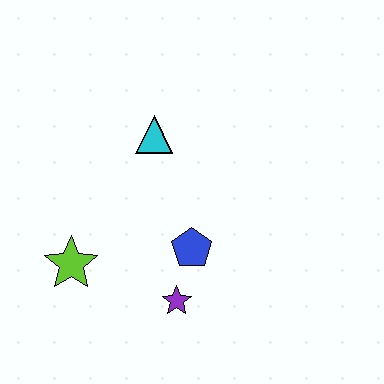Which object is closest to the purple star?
The blue pentagon is closest to the purple star.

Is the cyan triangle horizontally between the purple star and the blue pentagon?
No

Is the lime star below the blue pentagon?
Yes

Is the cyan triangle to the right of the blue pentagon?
No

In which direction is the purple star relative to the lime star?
The purple star is to the right of the lime star.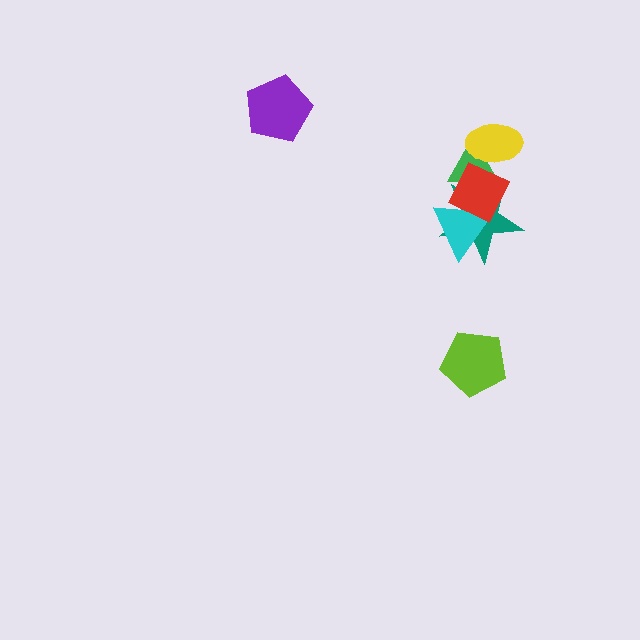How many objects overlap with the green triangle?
3 objects overlap with the green triangle.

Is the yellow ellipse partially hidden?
Yes, it is partially covered by another shape.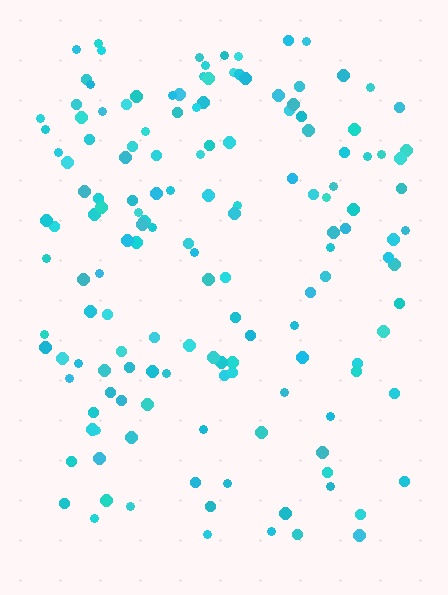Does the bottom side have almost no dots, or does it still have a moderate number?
Still a moderate number, just noticeably fewer than the top.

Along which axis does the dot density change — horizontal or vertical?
Vertical.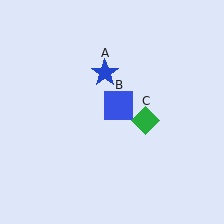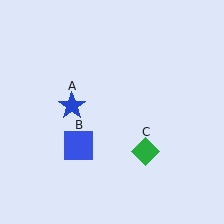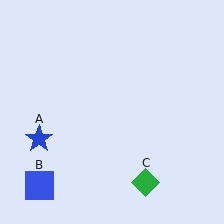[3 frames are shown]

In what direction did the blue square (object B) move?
The blue square (object B) moved down and to the left.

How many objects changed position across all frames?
3 objects changed position: blue star (object A), blue square (object B), green diamond (object C).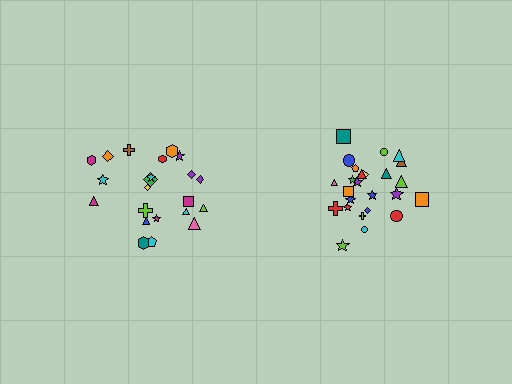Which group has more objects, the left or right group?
The right group.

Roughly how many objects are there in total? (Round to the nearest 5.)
Roughly 45 objects in total.